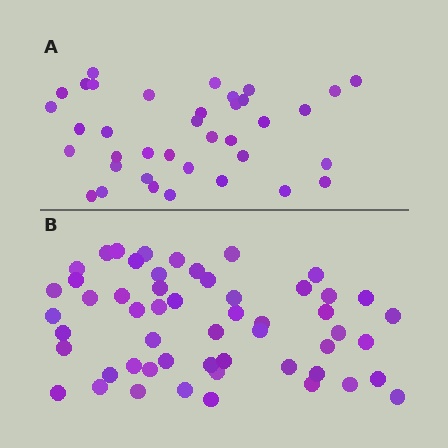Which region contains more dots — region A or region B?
Region B (the bottom region) has more dots.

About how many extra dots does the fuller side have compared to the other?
Region B has approximately 15 more dots than region A.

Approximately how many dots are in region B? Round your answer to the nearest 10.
About 50 dots. (The exact count is 54, which rounds to 50.)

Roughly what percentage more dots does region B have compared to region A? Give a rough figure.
About 45% more.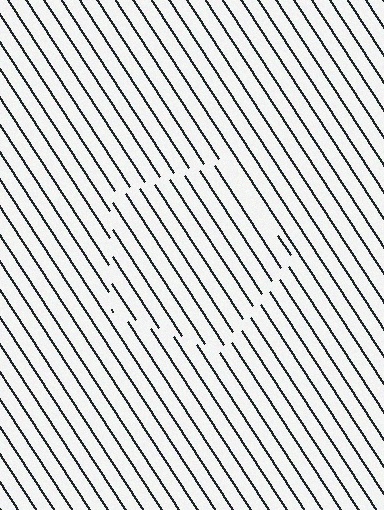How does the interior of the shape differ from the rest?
The interior of the shape contains the same grating, shifted by half a period — the contour is defined by the phase discontinuity where line-ends from the inner and outer gratings abut.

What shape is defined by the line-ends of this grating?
An illusory pentagon. The interior of the shape contains the same grating, shifted by half a period — the contour is defined by the phase discontinuity where line-ends from the inner and outer gratings abut.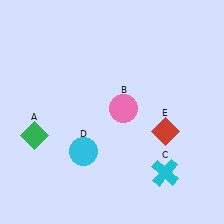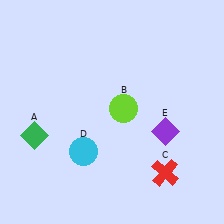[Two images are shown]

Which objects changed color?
B changed from pink to lime. C changed from cyan to red. E changed from red to purple.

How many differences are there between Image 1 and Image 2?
There are 3 differences between the two images.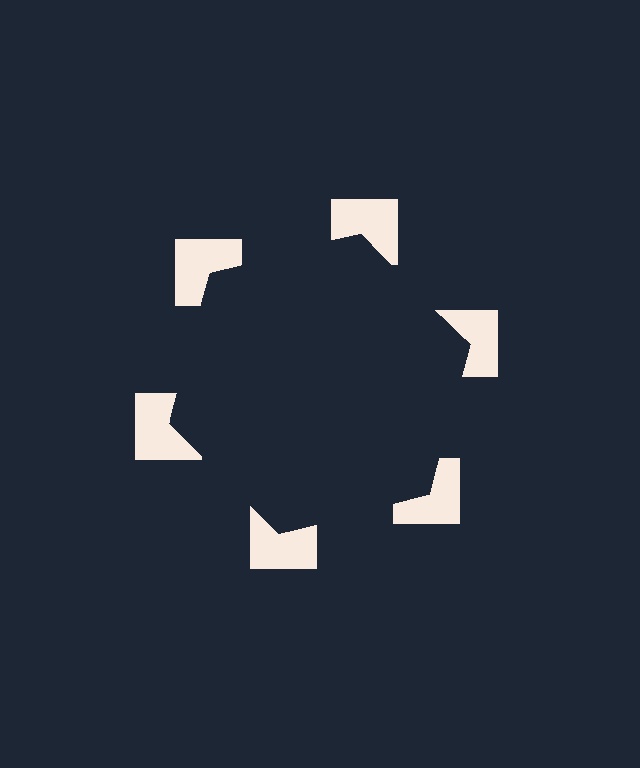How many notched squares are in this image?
There are 6 — one at each vertex of the illusory hexagon.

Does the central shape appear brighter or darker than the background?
It typically appears slightly darker than the background, even though no actual brightness change is drawn.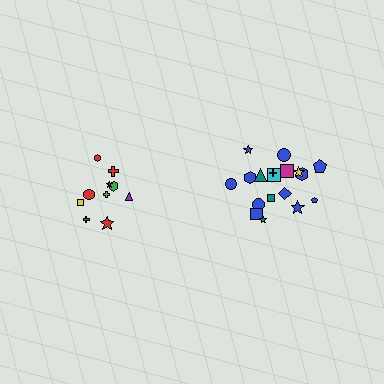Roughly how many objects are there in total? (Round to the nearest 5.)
Roughly 30 objects in total.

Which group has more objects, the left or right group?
The right group.